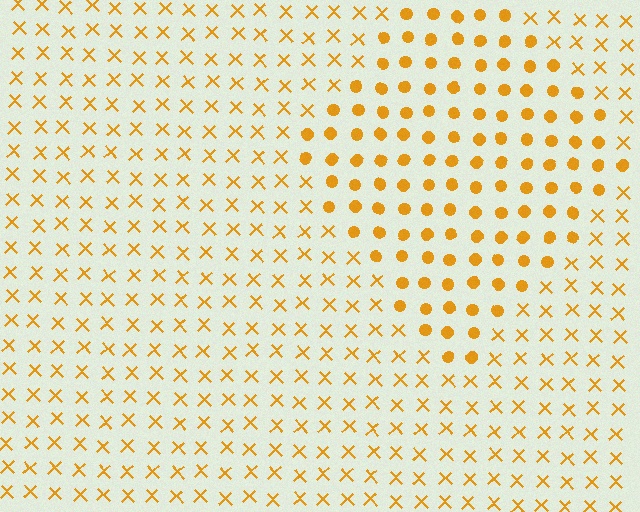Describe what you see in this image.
The image is filled with small orange elements arranged in a uniform grid. A diamond-shaped region contains circles, while the surrounding area contains X marks. The boundary is defined purely by the change in element shape.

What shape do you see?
I see a diamond.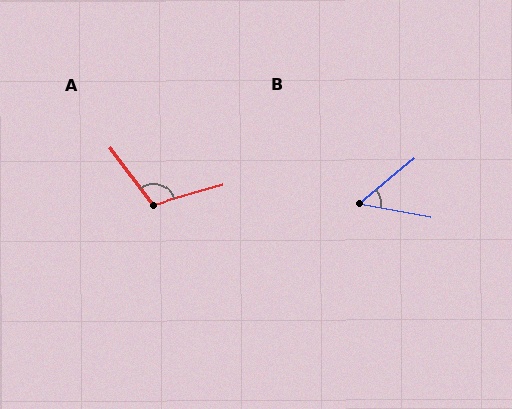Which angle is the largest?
A, at approximately 111 degrees.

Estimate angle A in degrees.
Approximately 111 degrees.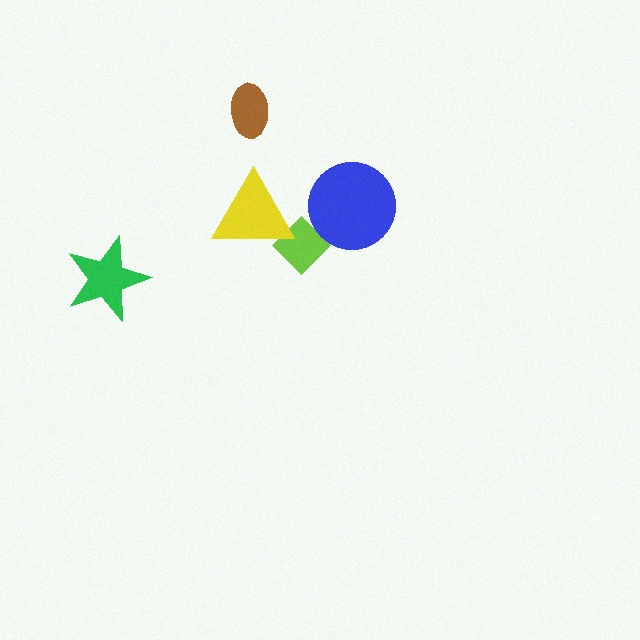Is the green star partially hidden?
No, no other shape covers it.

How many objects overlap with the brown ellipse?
0 objects overlap with the brown ellipse.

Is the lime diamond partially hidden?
Yes, it is partially covered by another shape.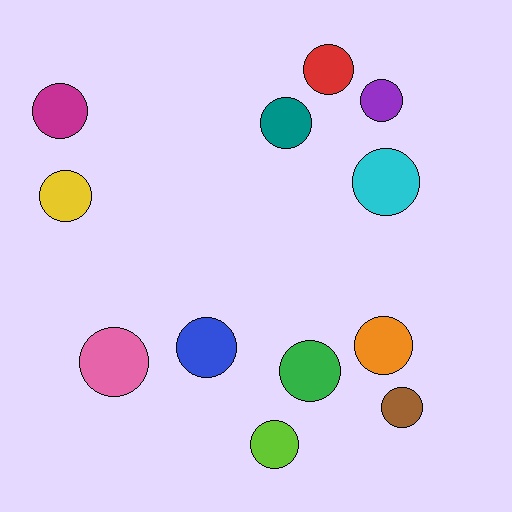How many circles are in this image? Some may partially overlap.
There are 12 circles.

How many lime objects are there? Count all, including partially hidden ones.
There is 1 lime object.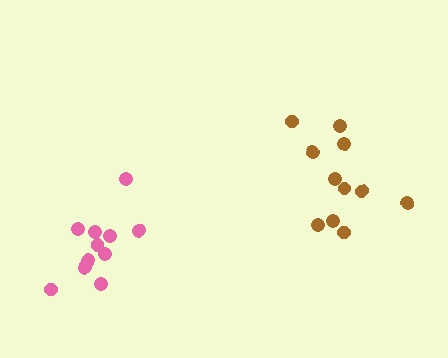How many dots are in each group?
Group 1: 11 dots, Group 2: 11 dots (22 total).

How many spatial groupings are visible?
There are 2 spatial groupings.